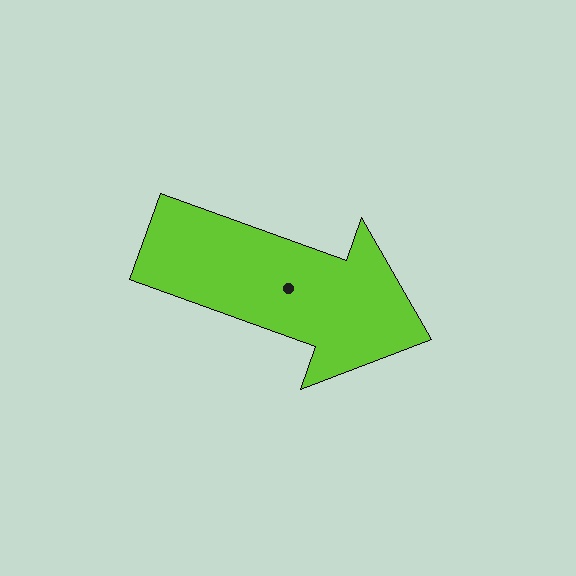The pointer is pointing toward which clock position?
Roughly 4 o'clock.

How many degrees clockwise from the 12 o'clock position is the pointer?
Approximately 110 degrees.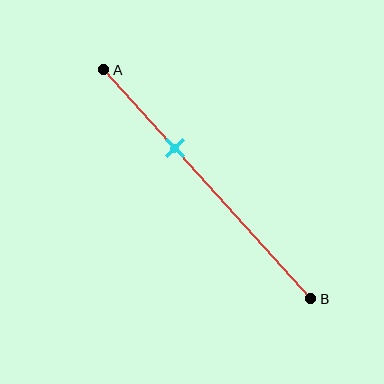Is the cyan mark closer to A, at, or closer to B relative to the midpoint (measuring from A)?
The cyan mark is closer to point A than the midpoint of segment AB.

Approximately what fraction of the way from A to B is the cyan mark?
The cyan mark is approximately 35% of the way from A to B.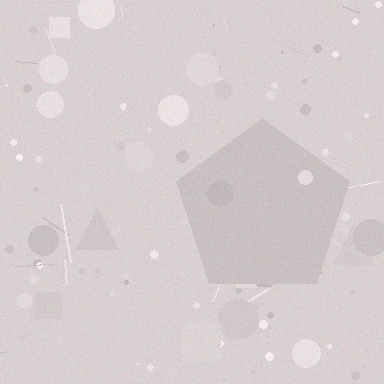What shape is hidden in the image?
A pentagon is hidden in the image.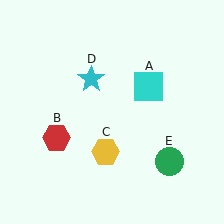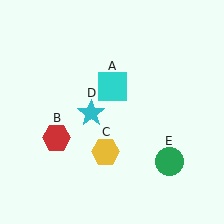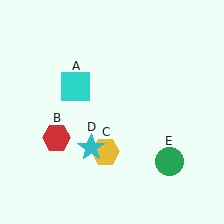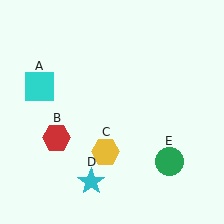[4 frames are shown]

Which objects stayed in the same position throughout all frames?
Red hexagon (object B) and yellow hexagon (object C) and green circle (object E) remained stationary.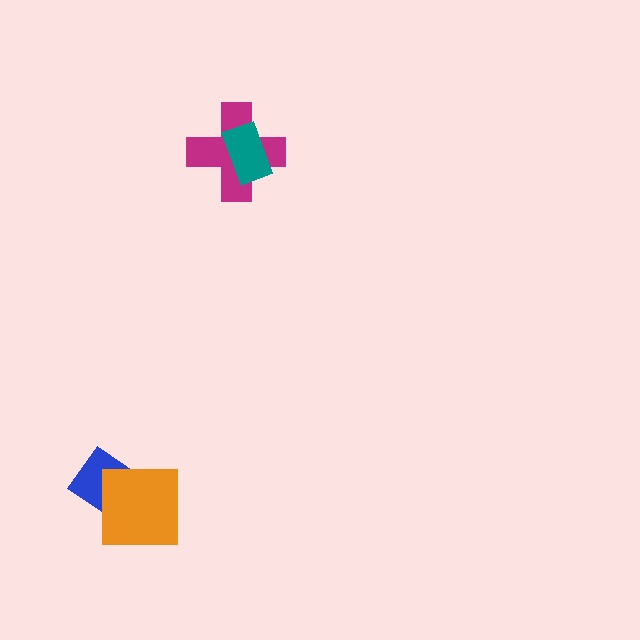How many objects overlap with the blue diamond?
1 object overlaps with the blue diamond.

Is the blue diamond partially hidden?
Yes, it is partially covered by another shape.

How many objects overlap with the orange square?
1 object overlaps with the orange square.